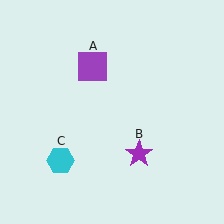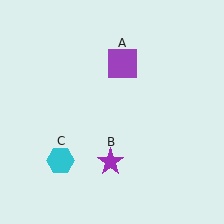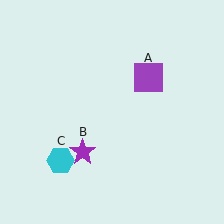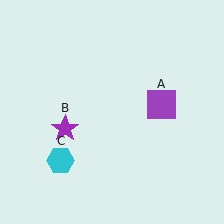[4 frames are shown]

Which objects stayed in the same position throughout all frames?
Cyan hexagon (object C) remained stationary.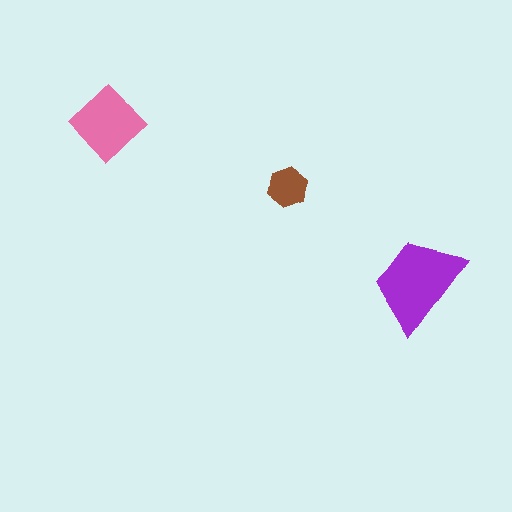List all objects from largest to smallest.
The purple trapezoid, the pink diamond, the brown hexagon.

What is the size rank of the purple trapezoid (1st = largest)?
1st.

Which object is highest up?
The pink diamond is topmost.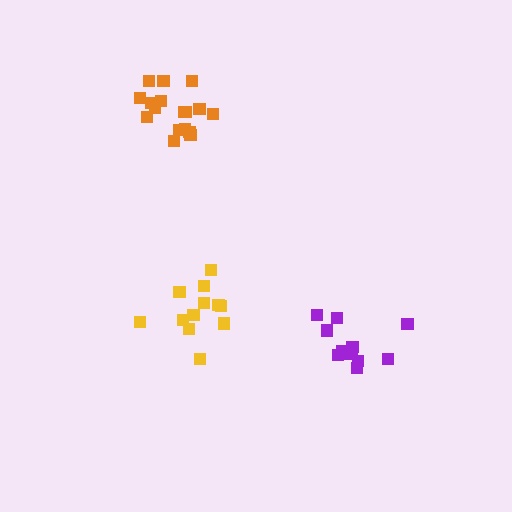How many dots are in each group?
Group 1: 12 dots, Group 2: 17 dots, Group 3: 12 dots (41 total).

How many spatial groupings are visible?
There are 3 spatial groupings.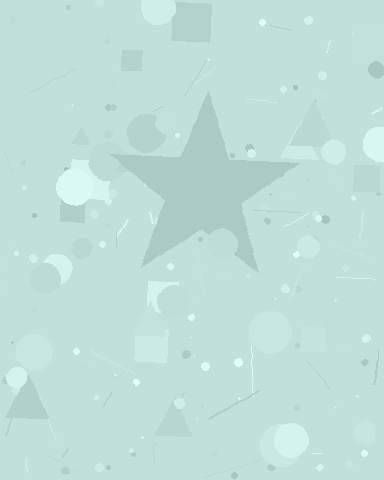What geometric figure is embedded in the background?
A star is embedded in the background.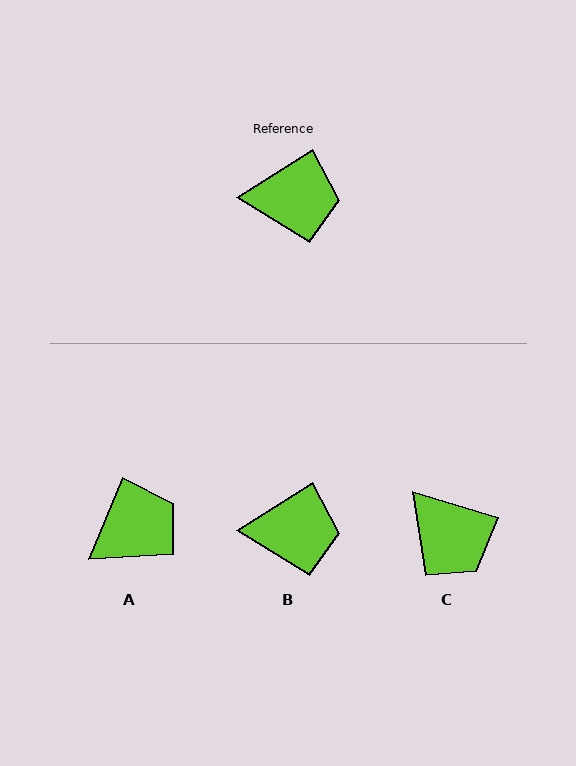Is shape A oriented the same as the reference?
No, it is off by about 35 degrees.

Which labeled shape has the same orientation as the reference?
B.